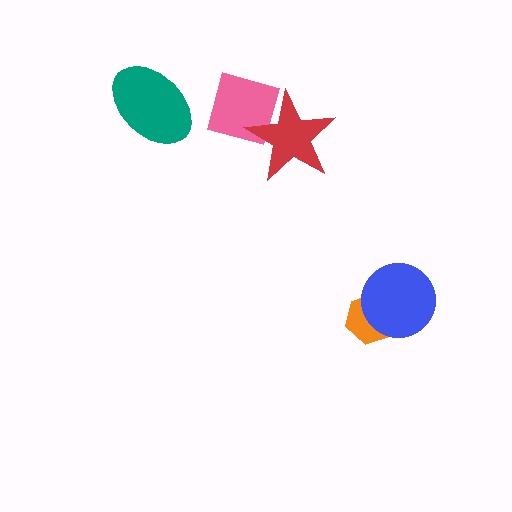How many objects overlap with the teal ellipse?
0 objects overlap with the teal ellipse.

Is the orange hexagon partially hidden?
Yes, it is partially covered by another shape.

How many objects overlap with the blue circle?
1 object overlaps with the blue circle.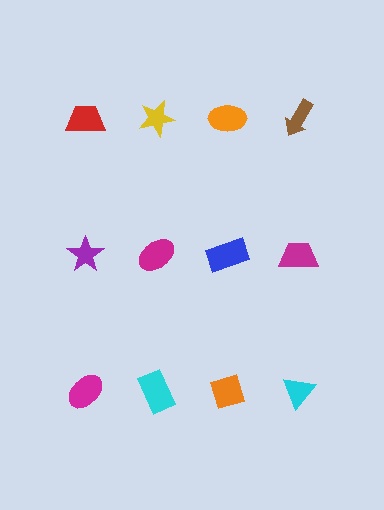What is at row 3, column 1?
A magenta ellipse.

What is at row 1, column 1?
A red trapezoid.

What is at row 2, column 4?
A magenta trapezoid.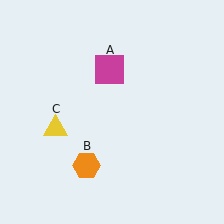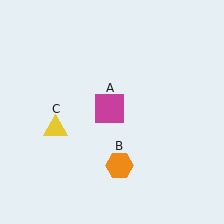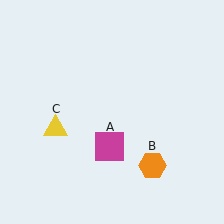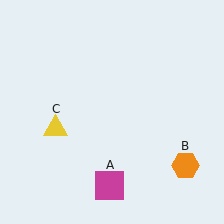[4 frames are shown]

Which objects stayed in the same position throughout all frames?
Yellow triangle (object C) remained stationary.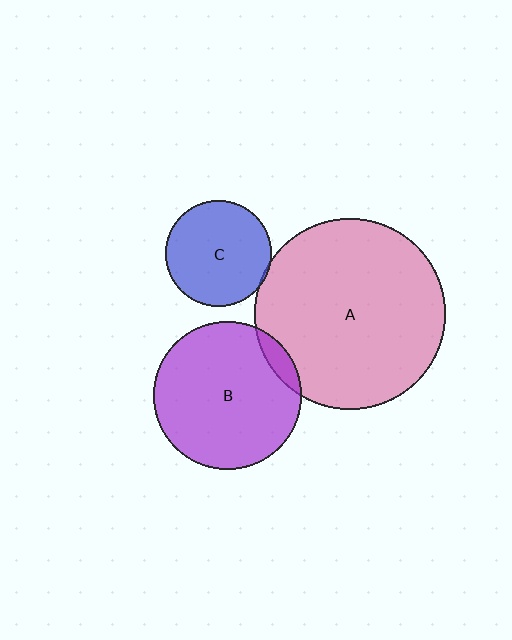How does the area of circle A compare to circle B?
Approximately 1.6 times.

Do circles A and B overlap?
Yes.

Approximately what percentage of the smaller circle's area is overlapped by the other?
Approximately 5%.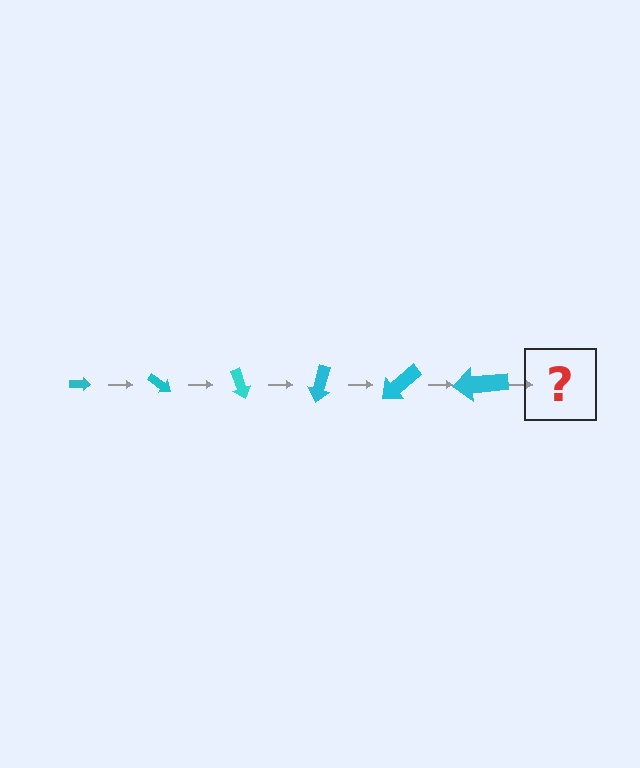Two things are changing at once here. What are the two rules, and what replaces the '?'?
The two rules are that the arrow grows larger each step and it rotates 35 degrees each step. The '?' should be an arrow, larger than the previous one and rotated 210 degrees from the start.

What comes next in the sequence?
The next element should be an arrow, larger than the previous one and rotated 210 degrees from the start.